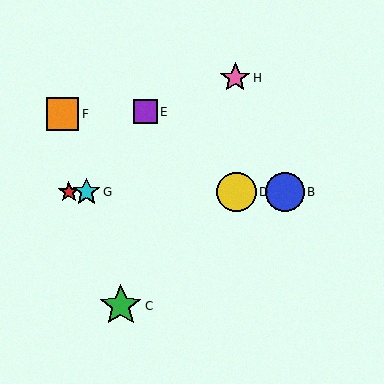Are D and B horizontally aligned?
Yes, both are at y≈192.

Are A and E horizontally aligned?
No, A is at y≈192 and E is at y≈112.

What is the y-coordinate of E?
Object E is at y≈112.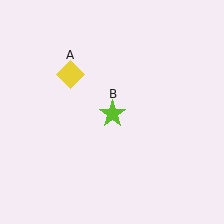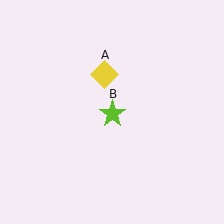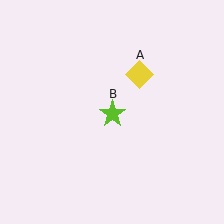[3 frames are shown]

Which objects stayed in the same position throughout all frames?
Lime star (object B) remained stationary.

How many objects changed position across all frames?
1 object changed position: yellow diamond (object A).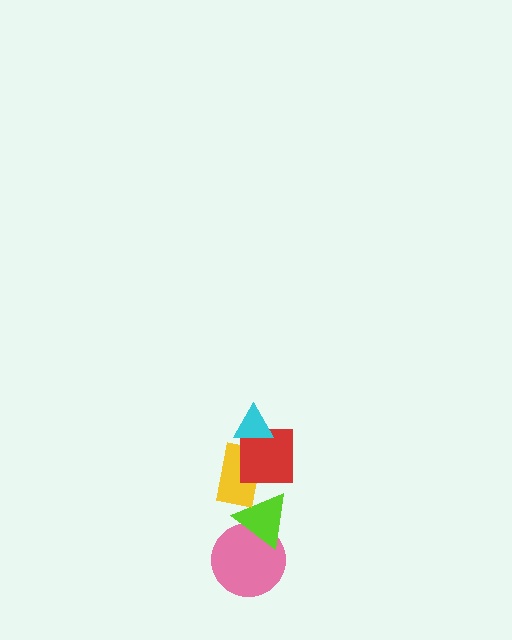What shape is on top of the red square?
The cyan triangle is on top of the red square.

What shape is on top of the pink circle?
The lime triangle is on top of the pink circle.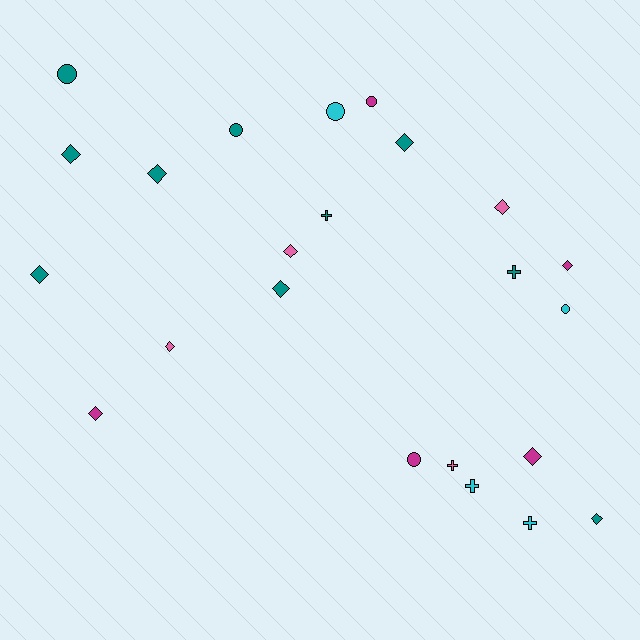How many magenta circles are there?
There are 2 magenta circles.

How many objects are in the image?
There are 23 objects.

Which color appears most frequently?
Teal, with 10 objects.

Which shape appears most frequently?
Diamond, with 12 objects.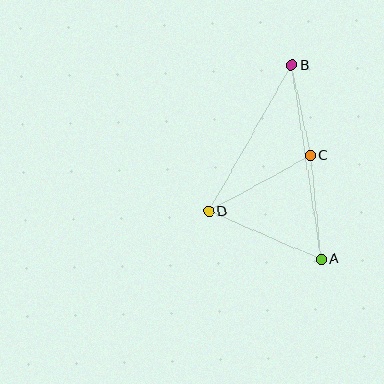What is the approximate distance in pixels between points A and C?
The distance between A and C is approximately 104 pixels.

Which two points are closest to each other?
Points B and C are closest to each other.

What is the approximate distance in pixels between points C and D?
The distance between C and D is approximately 116 pixels.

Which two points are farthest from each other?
Points A and B are farthest from each other.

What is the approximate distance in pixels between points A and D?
The distance between A and D is approximately 122 pixels.